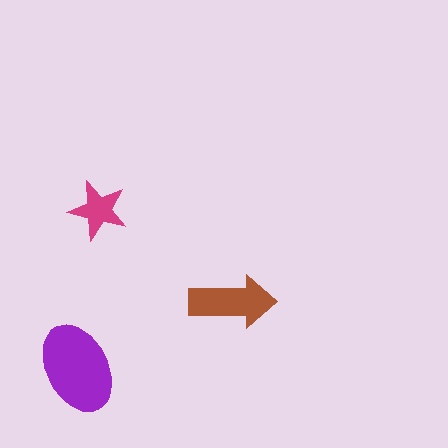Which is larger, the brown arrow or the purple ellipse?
The purple ellipse.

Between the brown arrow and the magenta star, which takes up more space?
The brown arrow.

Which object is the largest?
The purple ellipse.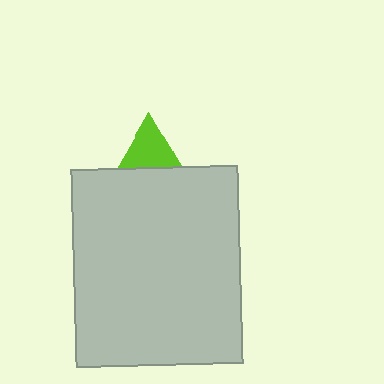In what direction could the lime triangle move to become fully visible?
The lime triangle could move up. That would shift it out from behind the light gray rectangle entirely.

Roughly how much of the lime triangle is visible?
A small part of it is visible (roughly 40%).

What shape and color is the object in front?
The object in front is a light gray rectangle.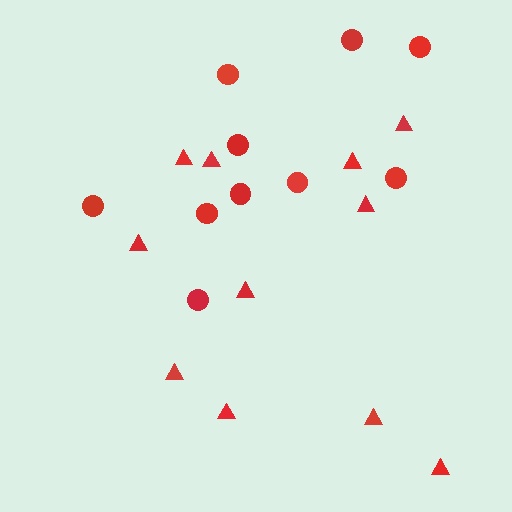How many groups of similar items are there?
There are 2 groups: one group of circles (10) and one group of triangles (11).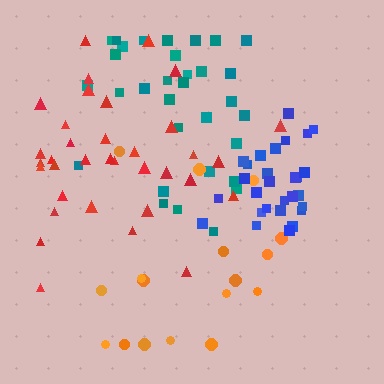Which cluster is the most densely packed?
Blue.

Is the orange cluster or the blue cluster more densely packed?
Blue.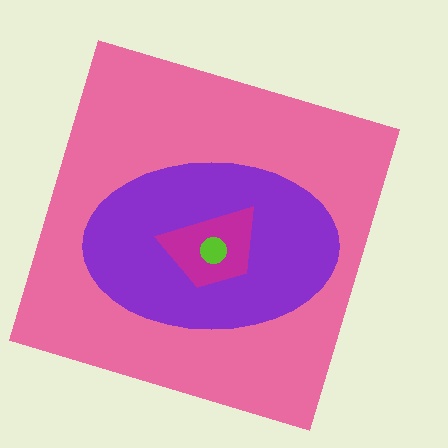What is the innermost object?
The lime circle.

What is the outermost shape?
The pink square.